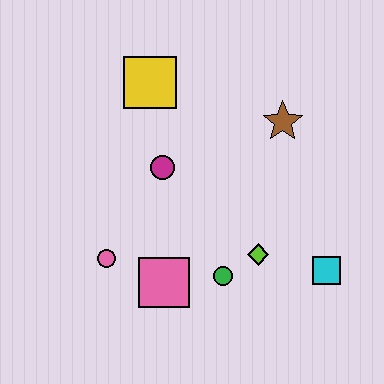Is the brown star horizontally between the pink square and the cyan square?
Yes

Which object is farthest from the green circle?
The yellow square is farthest from the green circle.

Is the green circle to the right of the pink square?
Yes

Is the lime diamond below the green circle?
No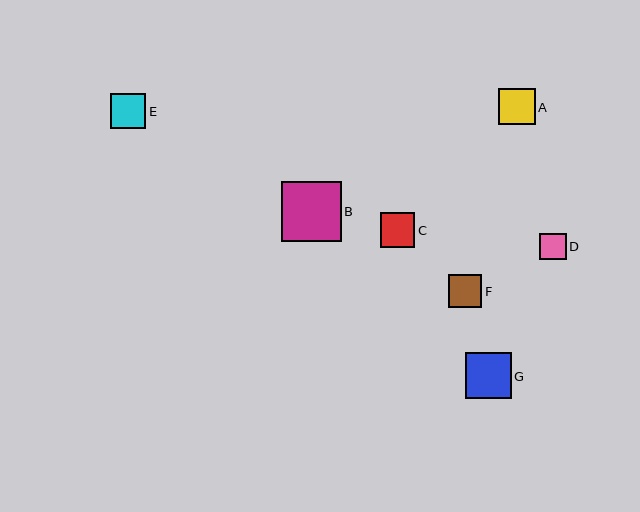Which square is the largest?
Square B is the largest with a size of approximately 60 pixels.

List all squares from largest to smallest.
From largest to smallest: B, G, A, E, C, F, D.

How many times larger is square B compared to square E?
Square B is approximately 1.7 times the size of square E.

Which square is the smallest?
Square D is the smallest with a size of approximately 26 pixels.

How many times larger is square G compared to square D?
Square G is approximately 1.8 times the size of square D.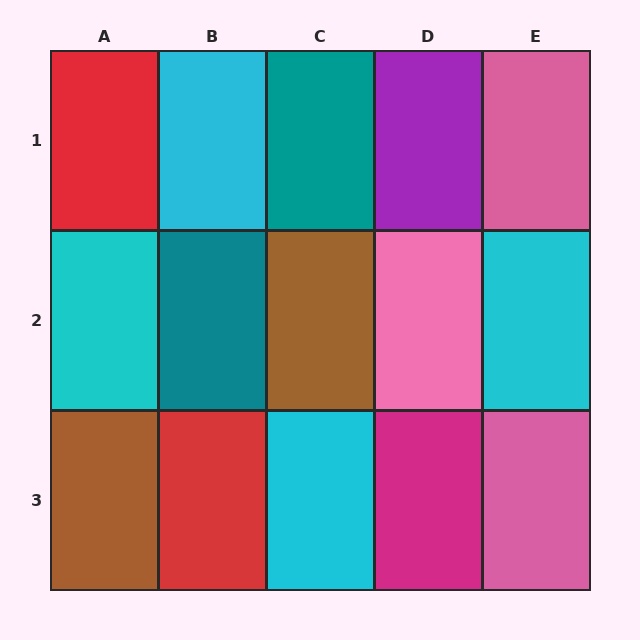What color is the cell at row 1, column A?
Red.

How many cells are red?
2 cells are red.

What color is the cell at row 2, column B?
Teal.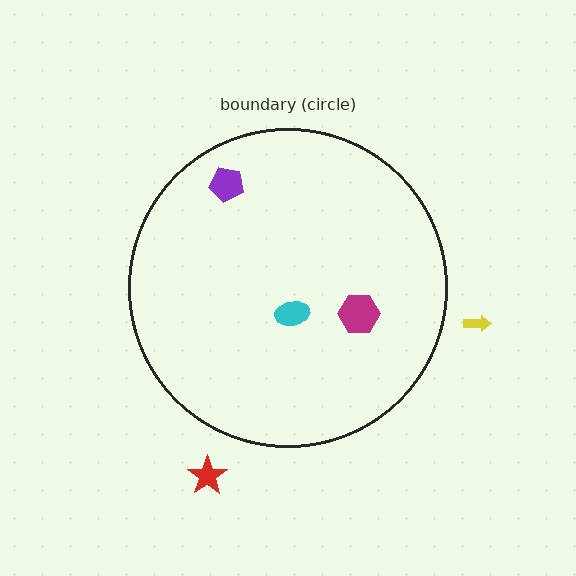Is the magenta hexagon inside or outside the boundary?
Inside.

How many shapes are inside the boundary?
3 inside, 2 outside.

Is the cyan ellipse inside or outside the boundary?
Inside.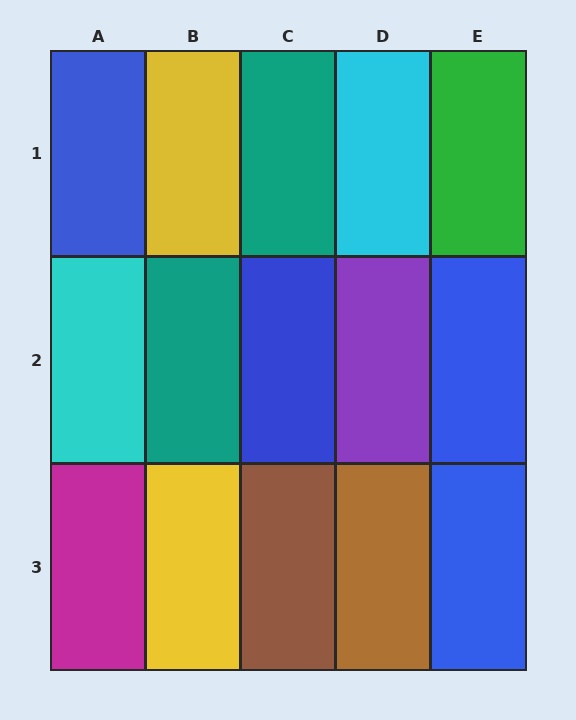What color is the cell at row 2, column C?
Blue.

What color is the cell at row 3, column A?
Magenta.